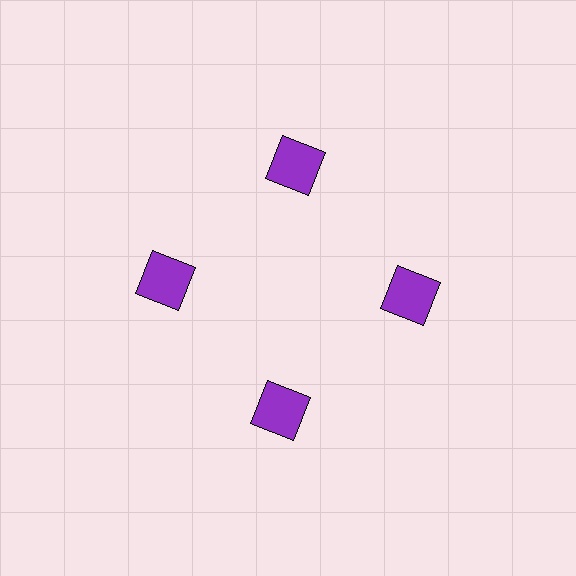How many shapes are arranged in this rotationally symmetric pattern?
There are 4 shapes, arranged in 4 groups of 1.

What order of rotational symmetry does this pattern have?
This pattern has 4-fold rotational symmetry.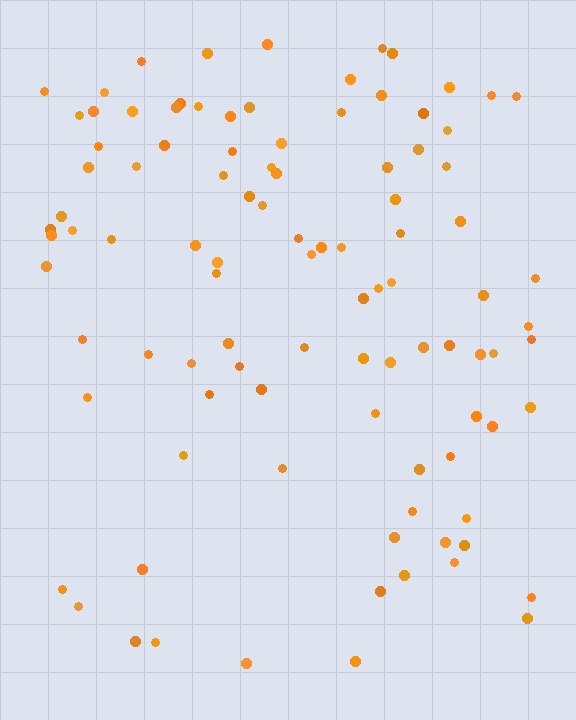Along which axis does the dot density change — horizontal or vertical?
Vertical.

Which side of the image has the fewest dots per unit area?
The bottom.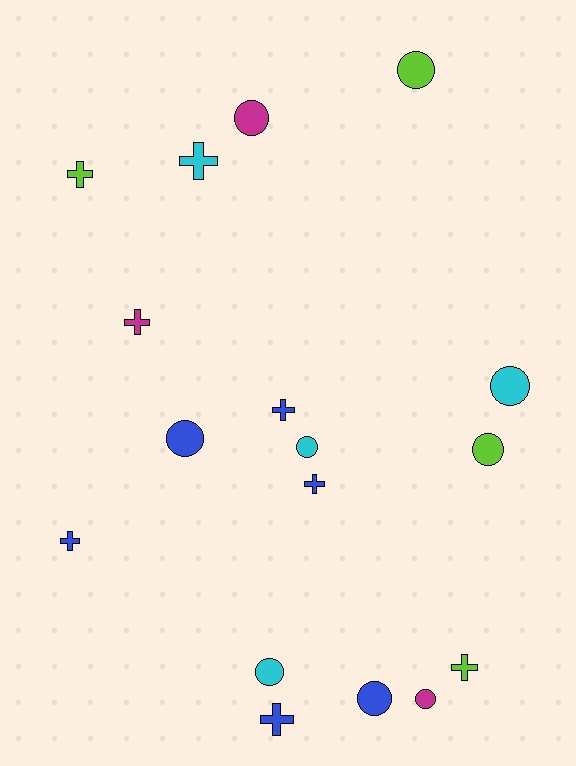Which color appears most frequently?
Blue, with 6 objects.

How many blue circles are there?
There are 2 blue circles.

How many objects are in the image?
There are 17 objects.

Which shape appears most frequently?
Circle, with 9 objects.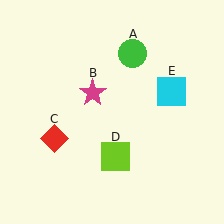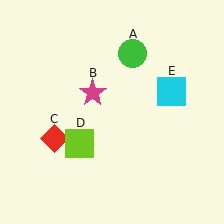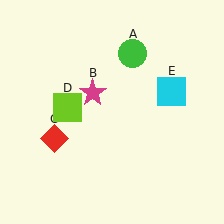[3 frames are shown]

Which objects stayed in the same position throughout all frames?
Green circle (object A) and magenta star (object B) and red diamond (object C) and cyan square (object E) remained stationary.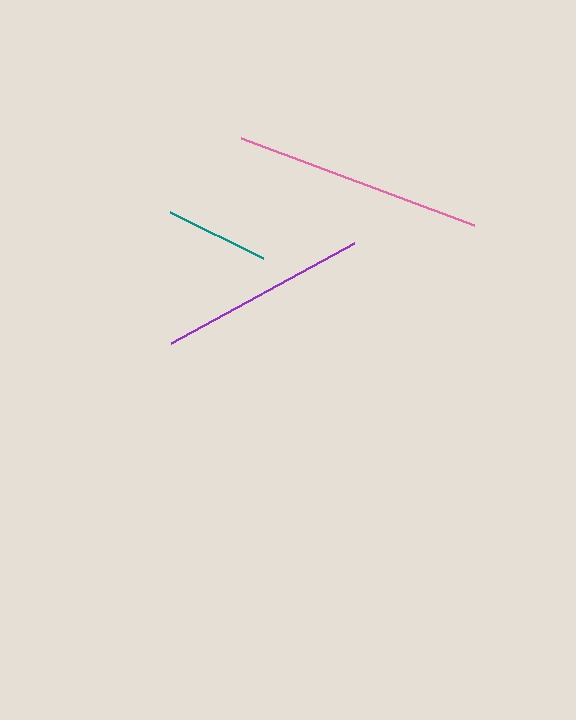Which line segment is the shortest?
The teal line is the shortest at approximately 104 pixels.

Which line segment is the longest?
The pink line is the longest at approximately 249 pixels.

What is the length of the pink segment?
The pink segment is approximately 249 pixels long.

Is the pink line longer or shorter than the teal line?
The pink line is longer than the teal line.